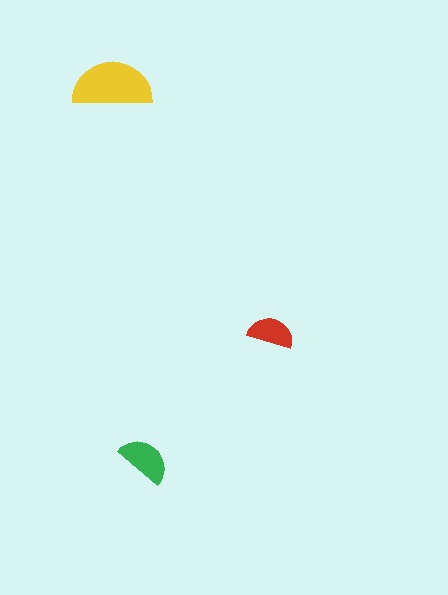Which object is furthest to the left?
The yellow semicircle is leftmost.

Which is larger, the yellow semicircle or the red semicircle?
The yellow one.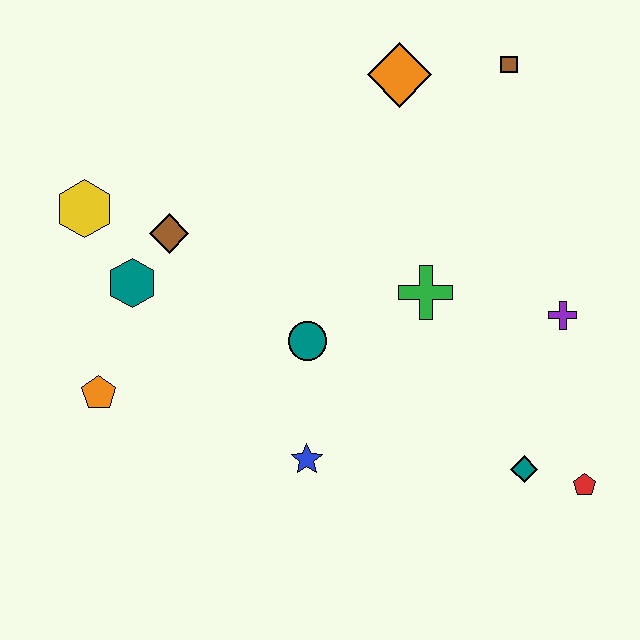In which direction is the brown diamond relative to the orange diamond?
The brown diamond is to the left of the orange diamond.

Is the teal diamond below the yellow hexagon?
Yes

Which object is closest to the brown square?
The orange diamond is closest to the brown square.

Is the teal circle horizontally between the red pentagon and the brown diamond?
Yes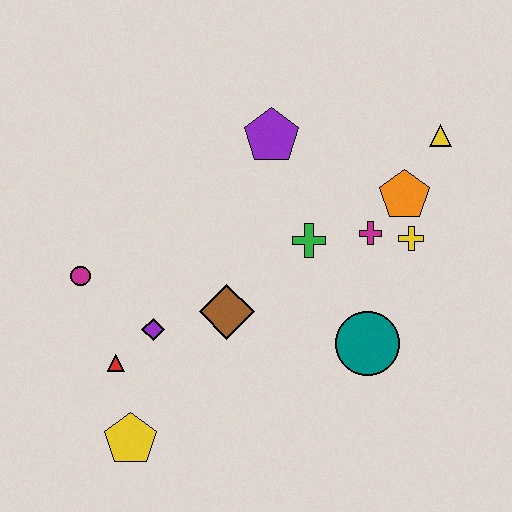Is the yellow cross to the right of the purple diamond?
Yes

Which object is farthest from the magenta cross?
The yellow pentagon is farthest from the magenta cross.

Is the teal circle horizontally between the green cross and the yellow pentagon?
No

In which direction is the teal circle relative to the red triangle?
The teal circle is to the right of the red triangle.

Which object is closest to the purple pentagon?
The green cross is closest to the purple pentagon.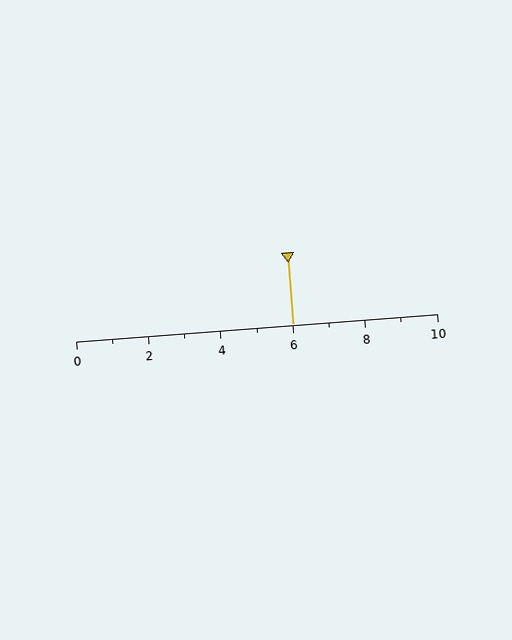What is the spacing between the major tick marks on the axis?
The major ticks are spaced 2 apart.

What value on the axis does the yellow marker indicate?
The marker indicates approximately 6.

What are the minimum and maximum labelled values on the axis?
The axis runs from 0 to 10.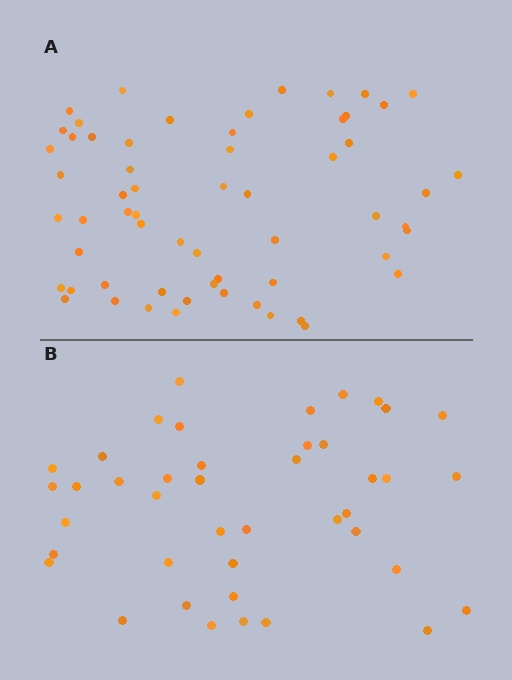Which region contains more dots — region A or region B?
Region A (the top region) has more dots.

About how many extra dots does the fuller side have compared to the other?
Region A has approximately 20 more dots than region B.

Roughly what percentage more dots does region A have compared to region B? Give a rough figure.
About 45% more.